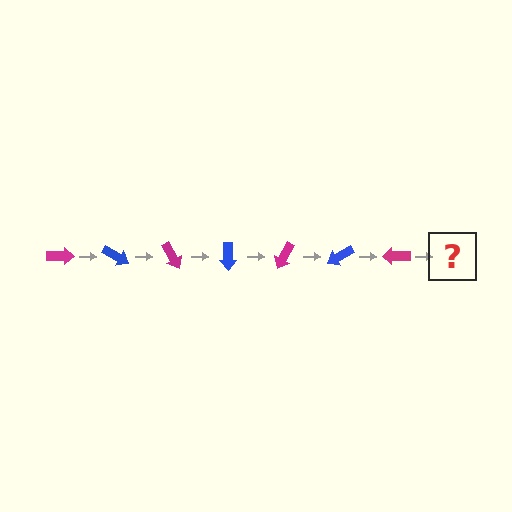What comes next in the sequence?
The next element should be a blue arrow, rotated 210 degrees from the start.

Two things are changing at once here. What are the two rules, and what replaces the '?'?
The two rules are that it rotates 30 degrees each step and the color cycles through magenta and blue. The '?' should be a blue arrow, rotated 210 degrees from the start.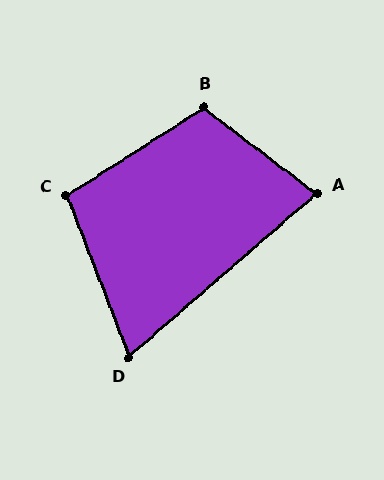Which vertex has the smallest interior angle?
D, at approximately 70 degrees.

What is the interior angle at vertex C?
Approximately 102 degrees (obtuse).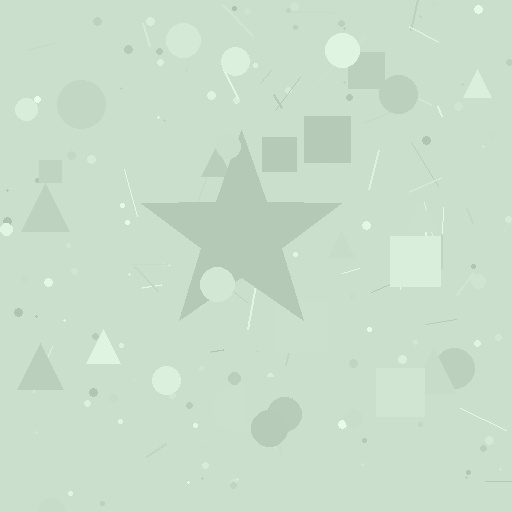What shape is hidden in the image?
A star is hidden in the image.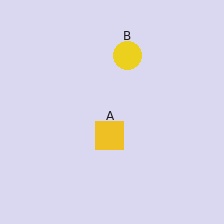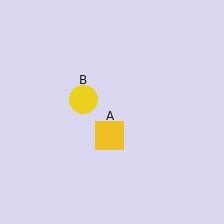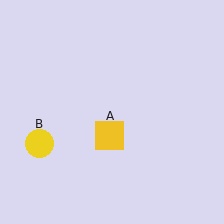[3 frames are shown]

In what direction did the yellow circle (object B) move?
The yellow circle (object B) moved down and to the left.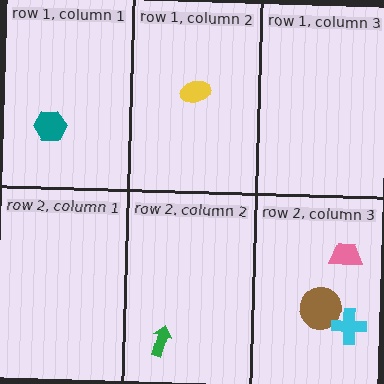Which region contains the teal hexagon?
The row 1, column 1 region.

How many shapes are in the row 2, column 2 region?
1.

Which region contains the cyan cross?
The row 2, column 3 region.